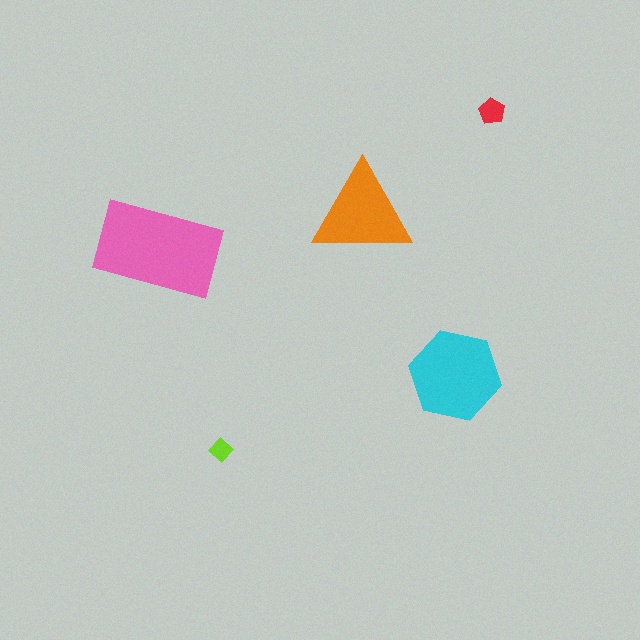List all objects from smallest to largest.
The lime diamond, the red pentagon, the orange triangle, the cyan hexagon, the pink rectangle.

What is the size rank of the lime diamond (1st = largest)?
5th.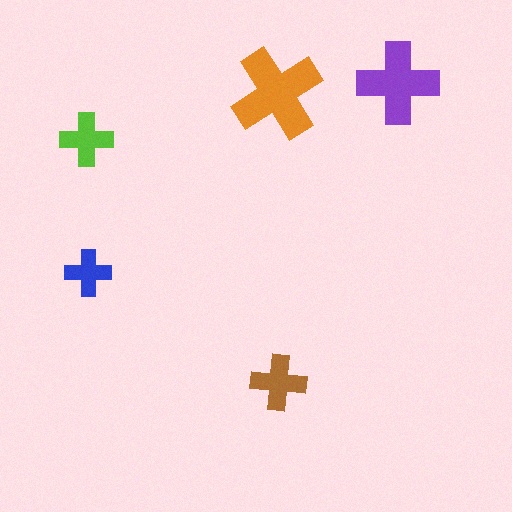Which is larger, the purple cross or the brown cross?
The purple one.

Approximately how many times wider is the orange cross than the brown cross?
About 1.5 times wider.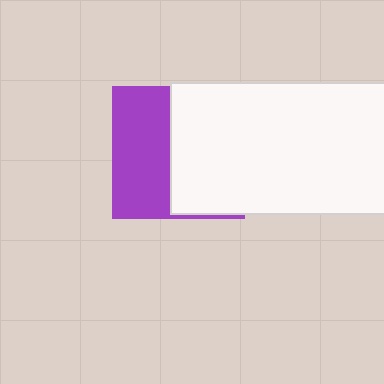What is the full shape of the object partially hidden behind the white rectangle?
The partially hidden object is a purple square.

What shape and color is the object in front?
The object in front is a white rectangle.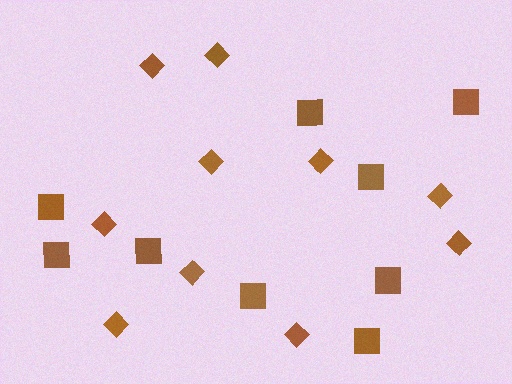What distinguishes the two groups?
There are 2 groups: one group of squares (9) and one group of diamonds (10).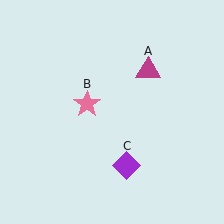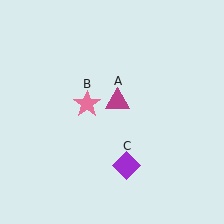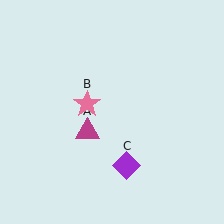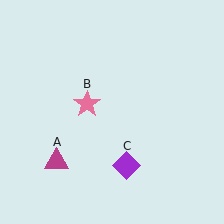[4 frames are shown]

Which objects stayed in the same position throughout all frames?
Pink star (object B) and purple diamond (object C) remained stationary.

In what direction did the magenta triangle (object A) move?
The magenta triangle (object A) moved down and to the left.